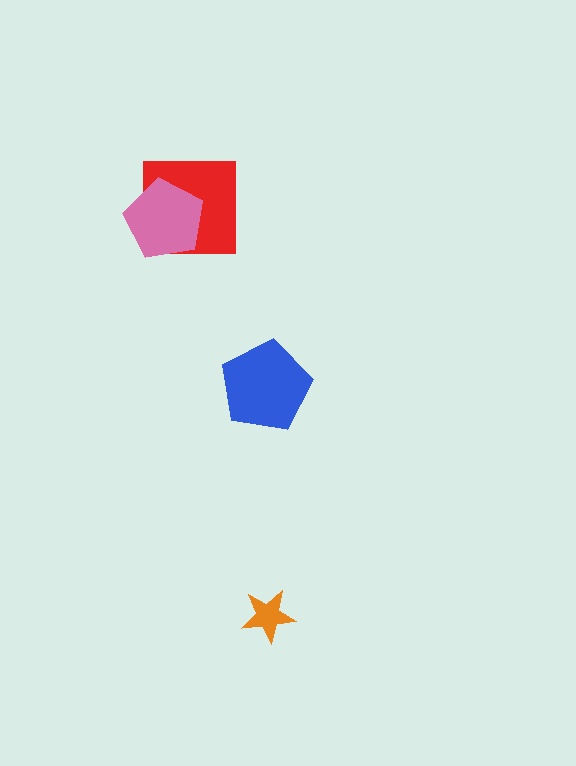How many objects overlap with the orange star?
0 objects overlap with the orange star.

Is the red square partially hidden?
Yes, it is partially covered by another shape.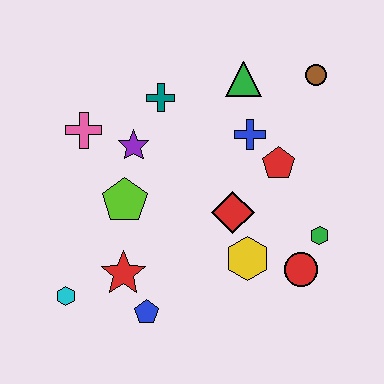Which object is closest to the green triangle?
The blue cross is closest to the green triangle.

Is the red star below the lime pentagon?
Yes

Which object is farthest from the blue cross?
The cyan hexagon is farthest from the blue cross.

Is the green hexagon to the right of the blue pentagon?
Yes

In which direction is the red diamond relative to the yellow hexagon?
The red diamond is above the yellow hexagon.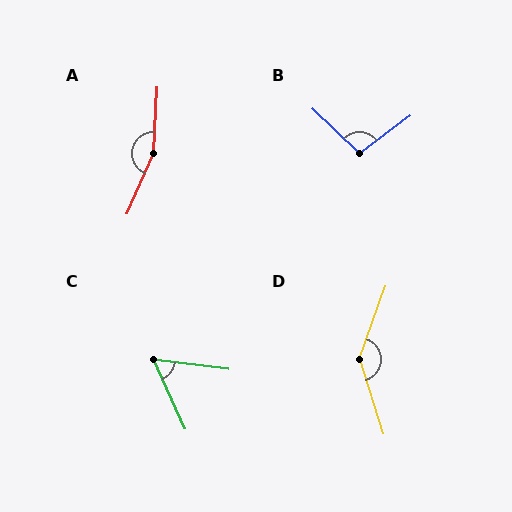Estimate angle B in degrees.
Approximately 99 degrees.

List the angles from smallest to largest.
C (58°), B (99°), D (143°), A (159°).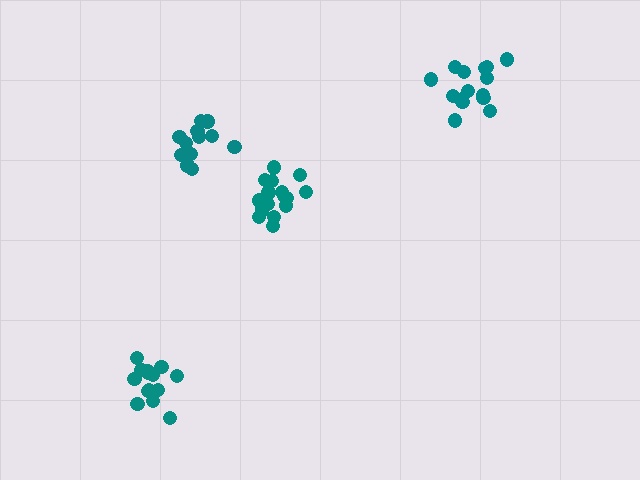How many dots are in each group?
Group 1: 17 dots, Group 2: 12 dots, Group 3: 14 dots, Group 4: 16 dots (59 total).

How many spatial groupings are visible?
There are 4 spatial groupings.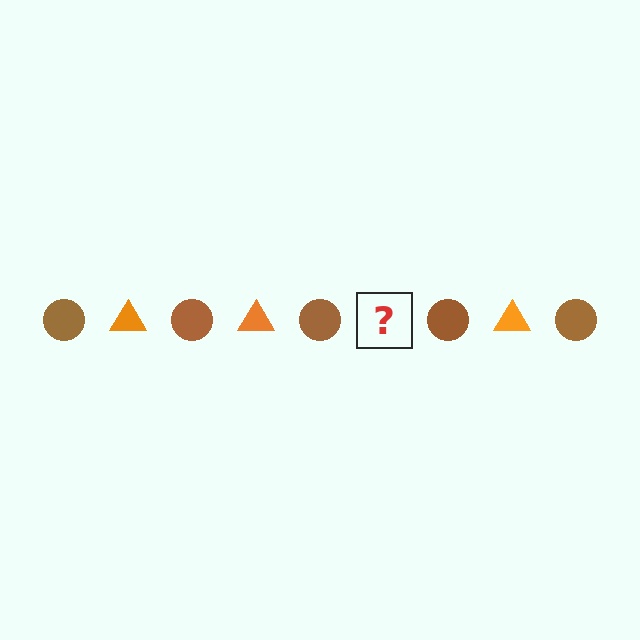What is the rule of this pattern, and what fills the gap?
The rule is that the pattern alternates between brown circle and orange triangle. The gap should be filled with an orange triangle.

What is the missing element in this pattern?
The missing element is an orange triangle.